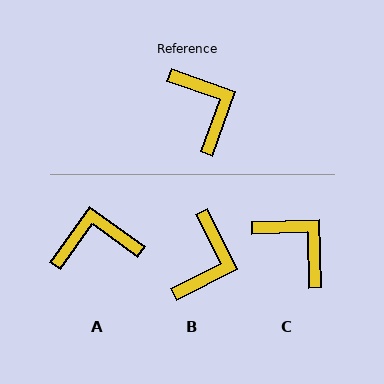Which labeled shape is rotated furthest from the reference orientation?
A, about 73 degrees away.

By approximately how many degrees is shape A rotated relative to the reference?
Approximately 73 degrees counter-clockwise.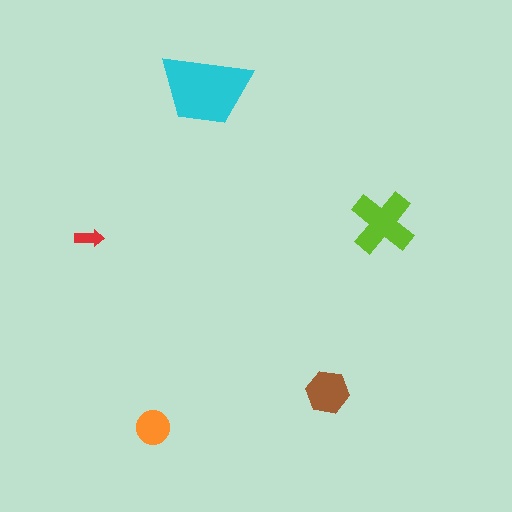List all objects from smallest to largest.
The red arrow, the orange circle, the brown hexagon, the lime cross, the cyan trapezoid.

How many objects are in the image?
There are 5 objects in the image.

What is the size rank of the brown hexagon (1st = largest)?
3rd.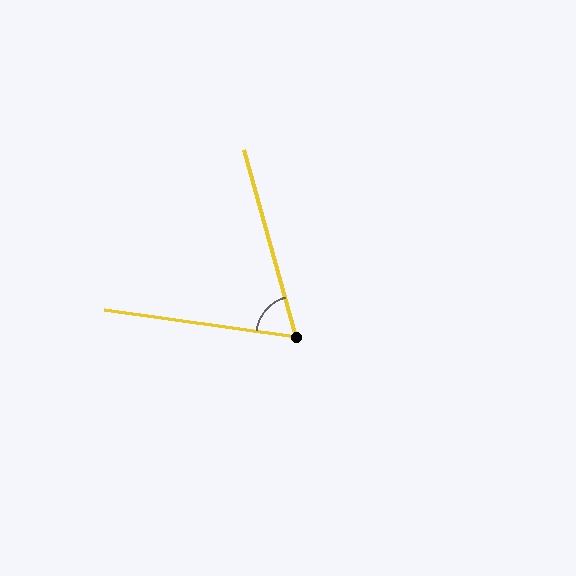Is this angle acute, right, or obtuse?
It is acute.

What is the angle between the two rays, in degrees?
Approximately 67 degrees.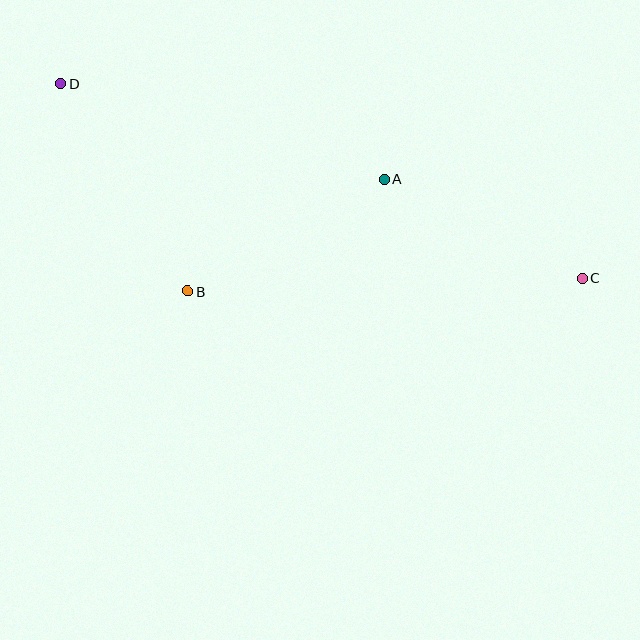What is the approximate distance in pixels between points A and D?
The distance between A and D is approximately 337 pixels.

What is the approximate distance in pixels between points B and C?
The distance between B and C is approximately 395 pixels.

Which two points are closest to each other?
Points A and C are closest to each other.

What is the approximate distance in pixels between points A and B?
The distance between A and B is approximately 227 pixels.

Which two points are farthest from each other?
Points C and D are farthest from each other.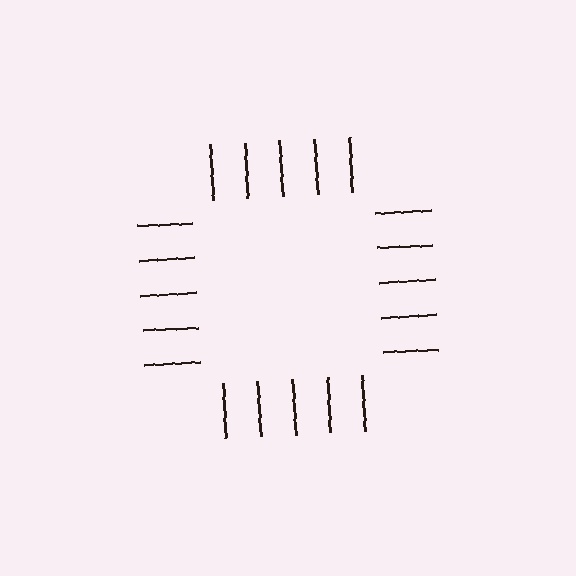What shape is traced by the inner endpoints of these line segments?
An illusory square — the line segments terminate on its edges but no continuous stroke is drawn.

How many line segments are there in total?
20 — 5 along each of the 4 edges.